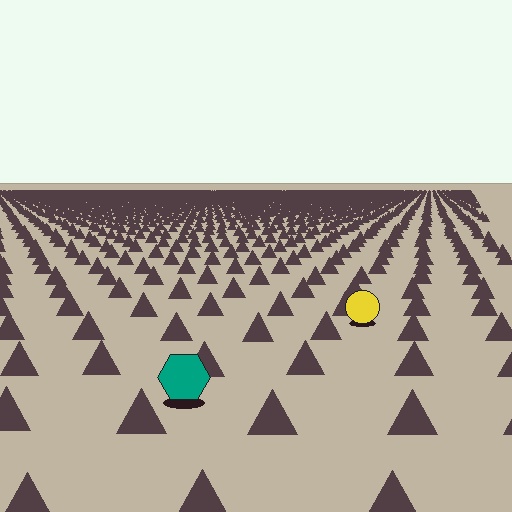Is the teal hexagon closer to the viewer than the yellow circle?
Yes. The teal hexagon is closer — you can tell from the texture gradient: the ground texture is coarser near it.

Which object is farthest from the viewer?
The yellow circle is farthest from the viewer. It appears smaller and the ground texture around it is denser.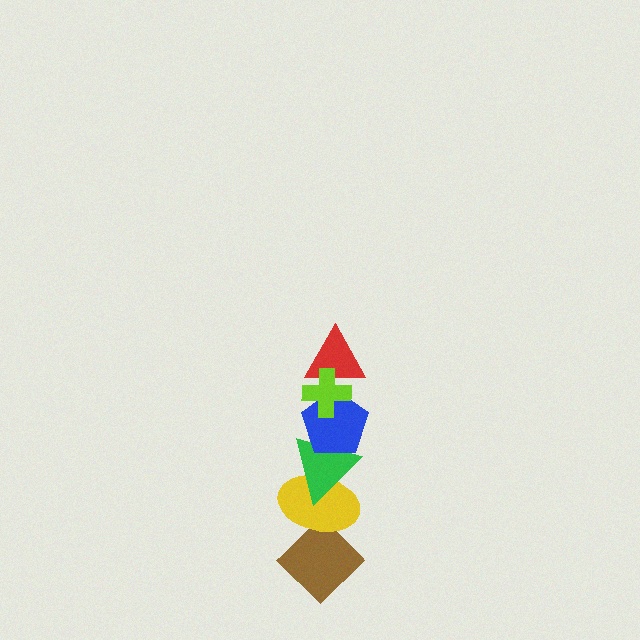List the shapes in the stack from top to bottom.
From top to bottom: the lime cross, the red triangle, the blue pentagon, the green triangle, the yellow ellipse, the brown diamond.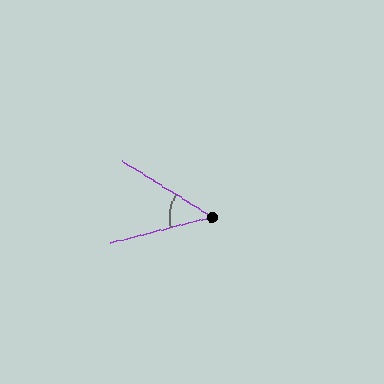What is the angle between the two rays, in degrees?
Approximately 46 degrees.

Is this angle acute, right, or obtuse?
It is acute.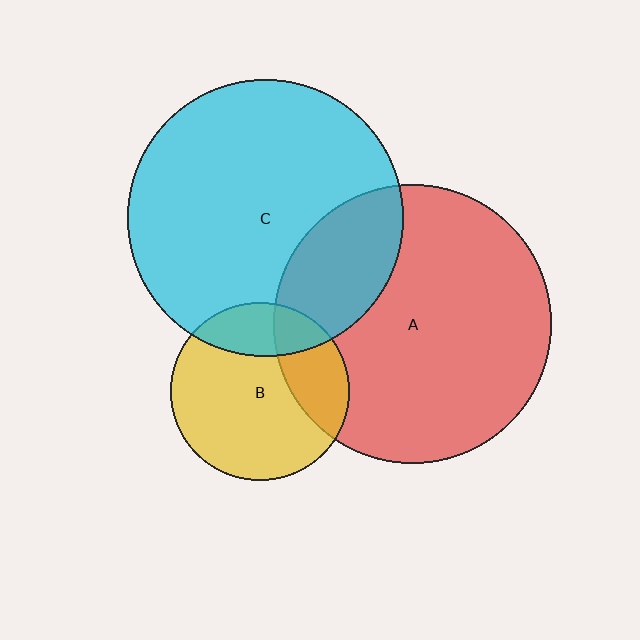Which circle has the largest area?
Circle A (red).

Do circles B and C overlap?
Yes.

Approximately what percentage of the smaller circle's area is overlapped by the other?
Approximately 20%.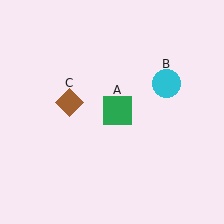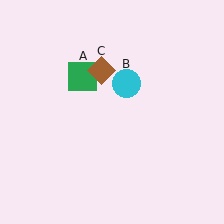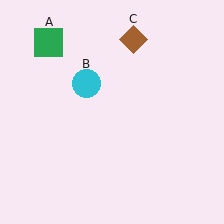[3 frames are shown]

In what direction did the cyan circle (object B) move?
The cyan circle (object B) moved left.